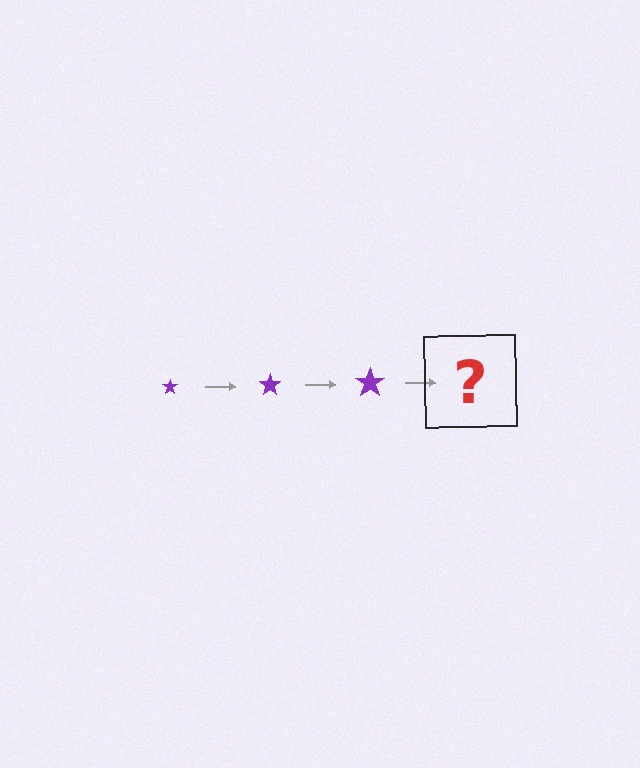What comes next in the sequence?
The next element should be a purple star, larger than the previous one.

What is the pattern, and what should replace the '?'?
The pattern is that the star gets progressively larger each step. The '?' should be a purple star, larger than the previous one.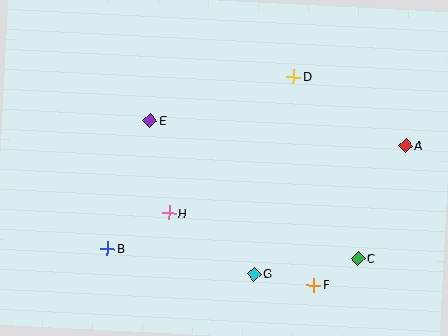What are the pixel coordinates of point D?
Point D is at (293, 77).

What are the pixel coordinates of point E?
Point E is at (150, 121).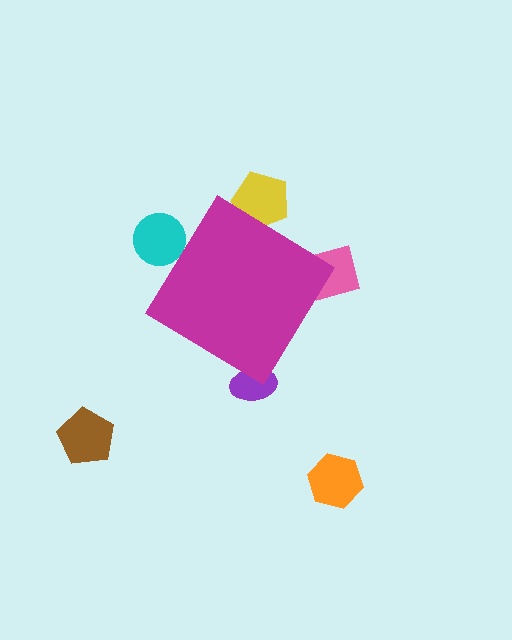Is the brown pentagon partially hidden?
No, the brown pentagon is fully visible.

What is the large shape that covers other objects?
A magenta diamond.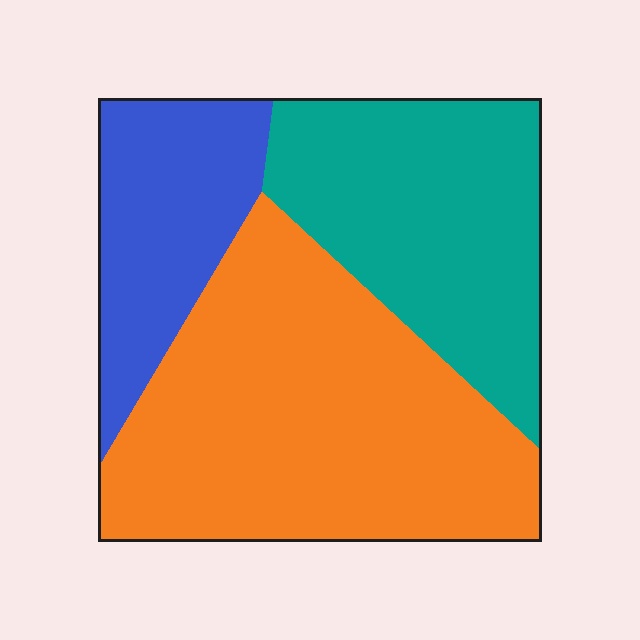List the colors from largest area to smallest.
From largest to smallest: orange, teal, blue.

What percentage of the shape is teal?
Teal takes up about one third (1/3) of the shape.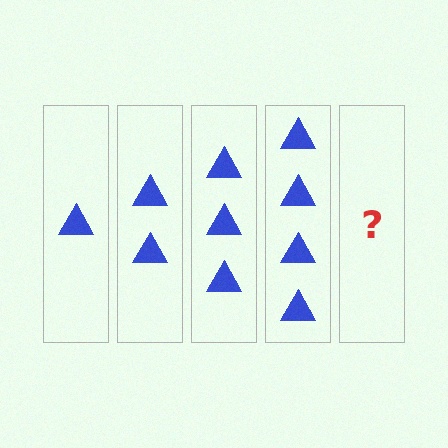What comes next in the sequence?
The next element should be 5 triangles.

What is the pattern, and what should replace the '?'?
The pattern is that each step adds one more triangle. The '?' should be 5 triangles.